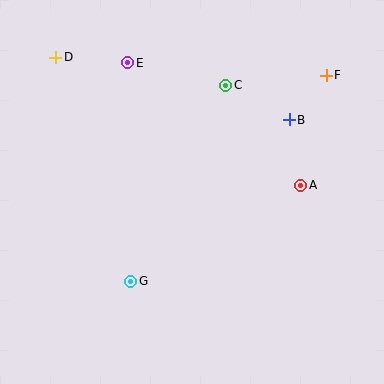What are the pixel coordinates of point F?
Point F is at (326, 75).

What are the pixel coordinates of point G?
Point G is at (131, 281).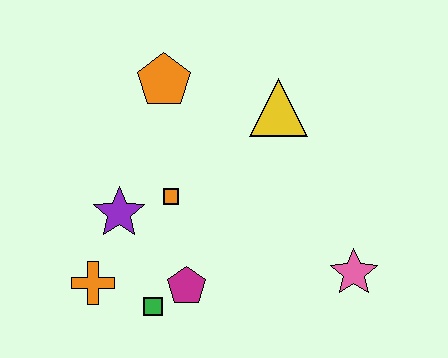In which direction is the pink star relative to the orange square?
The pink star is to the right of the orange square.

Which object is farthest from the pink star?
The orange pentagon is farthest from the pink star.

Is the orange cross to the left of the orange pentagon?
Yes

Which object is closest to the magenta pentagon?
The green square is closest to the magenta pentagon.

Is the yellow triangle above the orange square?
Yes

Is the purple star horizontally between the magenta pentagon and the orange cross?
Yes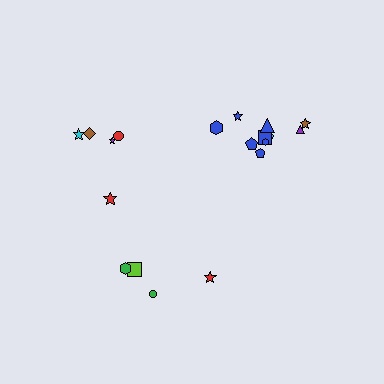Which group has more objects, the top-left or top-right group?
The top-right group.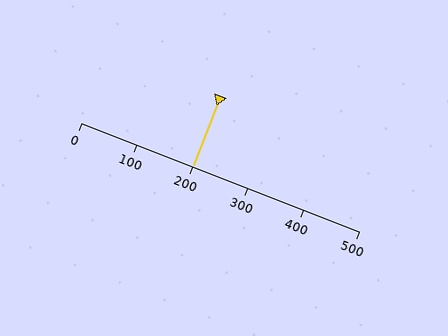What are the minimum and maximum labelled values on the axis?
The axis runs from 0 to 500.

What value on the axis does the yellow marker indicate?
The marker indicates approximately 200.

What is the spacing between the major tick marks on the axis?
The major ticks are spaced 100 apart.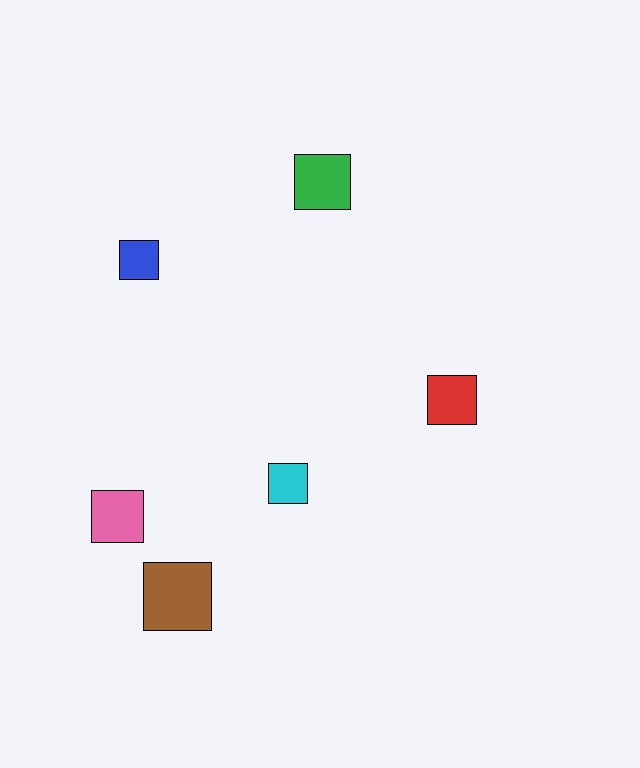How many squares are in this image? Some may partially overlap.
There are 6 squares.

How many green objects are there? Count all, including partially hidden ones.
There is 1 green object.